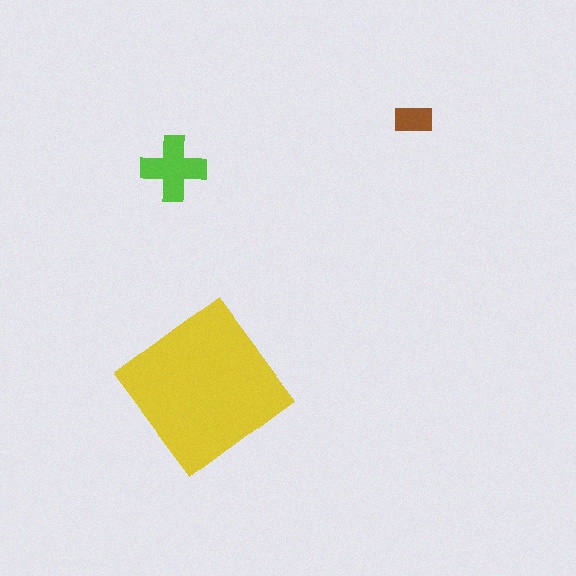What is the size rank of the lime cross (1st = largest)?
2nd.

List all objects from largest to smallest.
The yellow diamond, the lime cross, the brown rectangle.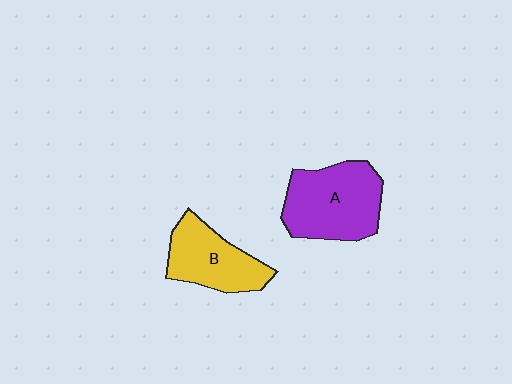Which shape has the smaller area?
Shape B (yellow).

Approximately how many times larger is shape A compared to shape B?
Approximately 1.3 times.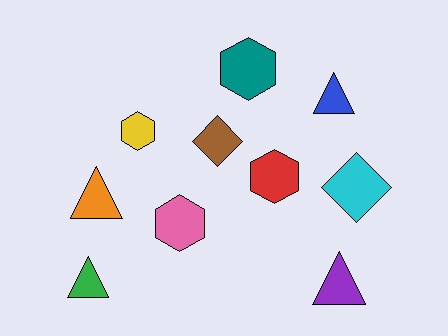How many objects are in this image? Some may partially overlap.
There are 10 objects.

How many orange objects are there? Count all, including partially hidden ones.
There is 1 orange object.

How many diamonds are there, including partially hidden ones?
There are 2 diamonds.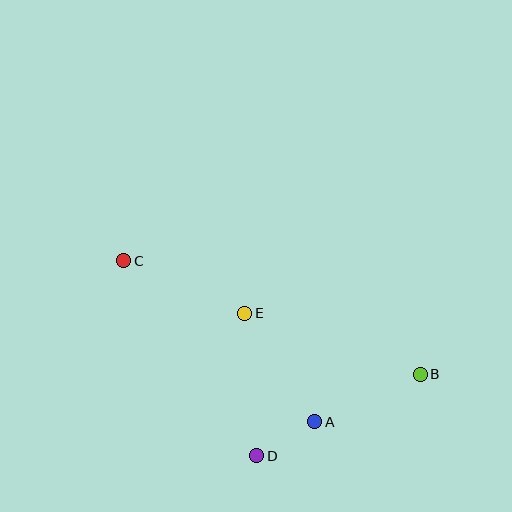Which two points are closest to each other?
Points A and D are closest to each other.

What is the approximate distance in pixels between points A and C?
The distance between A and C is approximately 250 pixels.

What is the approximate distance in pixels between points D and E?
The distance between D and E is approximately 143 pixels.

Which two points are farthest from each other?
Points B and C are farthest from each other.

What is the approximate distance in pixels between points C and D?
The distance between C and D is approximately 236 pixels.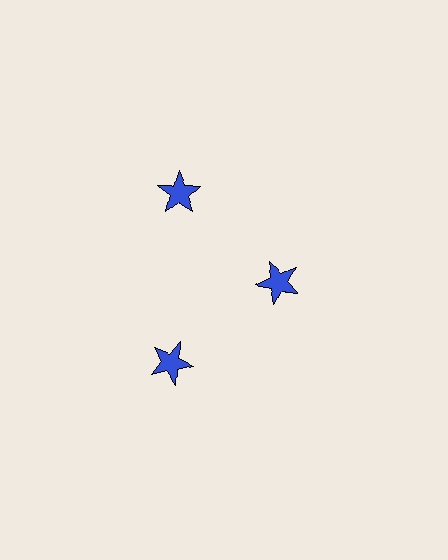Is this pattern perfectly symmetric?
No. The 3 blue stars are arranged in a ring, but one element near the 3 o'clock position is pulled inward toward the center, breaking the 3-fold rotational symmetry.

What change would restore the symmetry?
The symmetry would be restored by moving it outward, back onto the ring so that all 3 stars sit at equal angles and equal distance from the center.